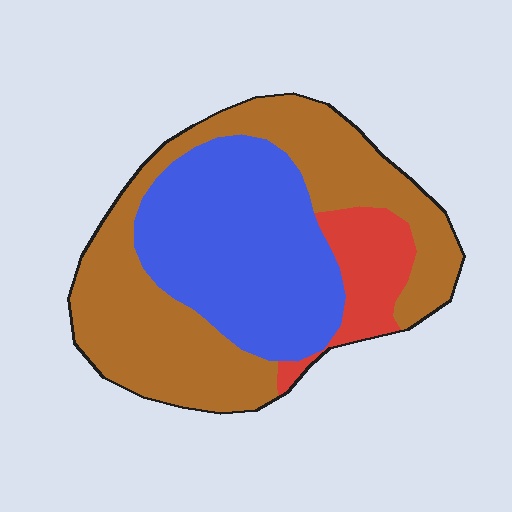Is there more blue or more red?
Blue.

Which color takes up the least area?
Red, at roughly 10%.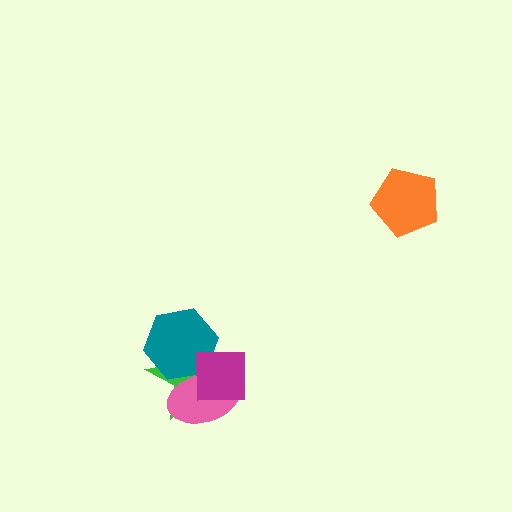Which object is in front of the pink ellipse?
The magenta square is in front of the pink ellipse.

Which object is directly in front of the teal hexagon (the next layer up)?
The pink ellipse is directly in front of the teal hexagon.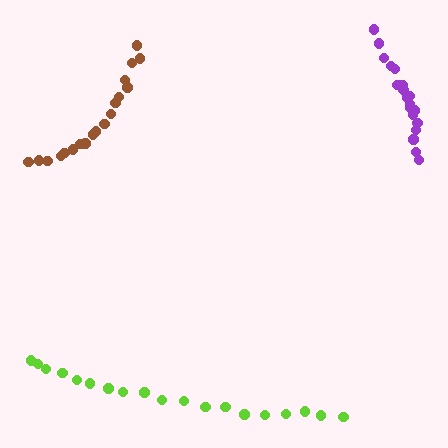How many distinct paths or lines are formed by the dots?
There are 3 distinct paths.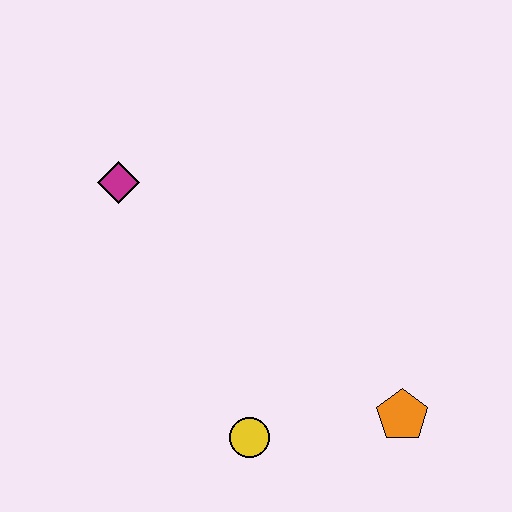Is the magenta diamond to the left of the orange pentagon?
Yes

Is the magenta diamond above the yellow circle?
Yes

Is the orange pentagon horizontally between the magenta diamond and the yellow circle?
No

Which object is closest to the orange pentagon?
The yellow circle is closest to the orange pentagon.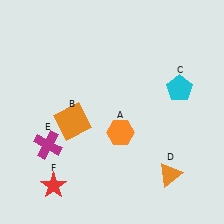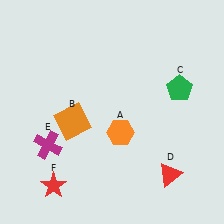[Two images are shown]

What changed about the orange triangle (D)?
In Image 1, D is orange. In Image 2, it changed to red.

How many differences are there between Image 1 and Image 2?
There are 2 differences between the two images.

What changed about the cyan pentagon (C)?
In Image 1, C is cyan. In Image 2, it changed to green.